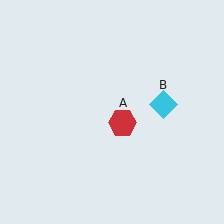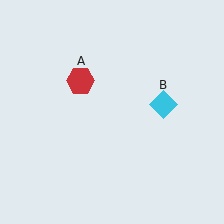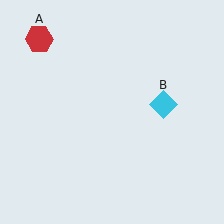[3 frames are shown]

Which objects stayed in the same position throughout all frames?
Cyan diamond (object B) remained stationary.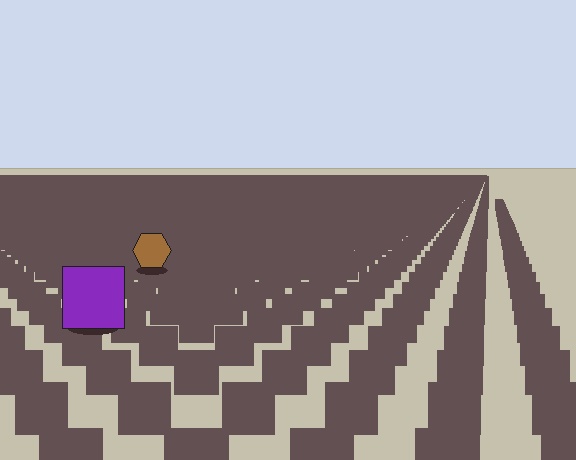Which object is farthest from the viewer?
The brown hexagon is farthest from the viewer. It appears smaller and the ground texture around it is denser.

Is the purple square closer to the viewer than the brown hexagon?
Yes. The purple square is closer — you can tell from the texture gradient: the ground texture is coarser near it.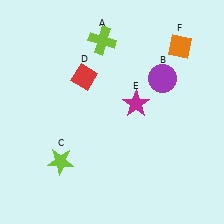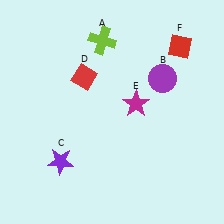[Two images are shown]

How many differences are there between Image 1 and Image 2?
There are 2 differences between the two images.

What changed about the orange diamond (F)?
In Image 1, F is orange. In Image 2, it changed to red.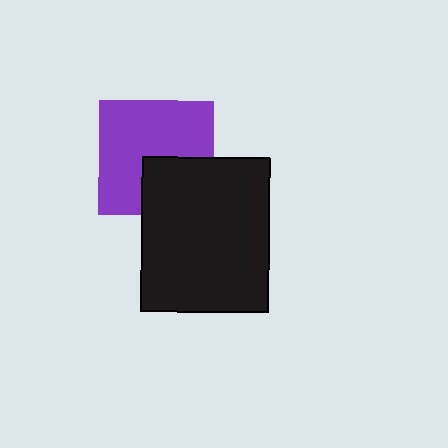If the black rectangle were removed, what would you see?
You would see the complete purple square.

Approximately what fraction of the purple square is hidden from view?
Roughly 32% of the purple square is hidden behind the black rectangle.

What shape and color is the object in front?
The object in front is a black rectangle.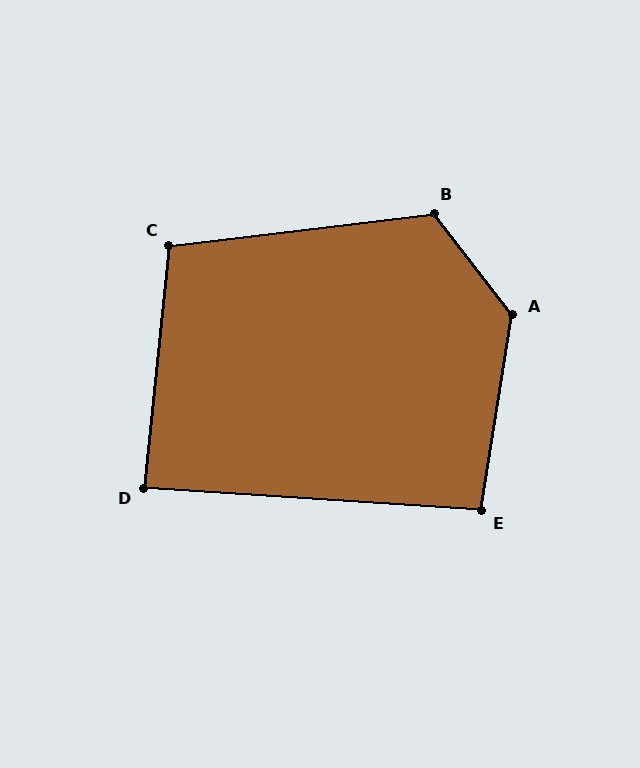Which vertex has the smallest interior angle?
D, at approximately 88 degrees.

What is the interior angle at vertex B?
Approximately 121 degrees (obtuse).